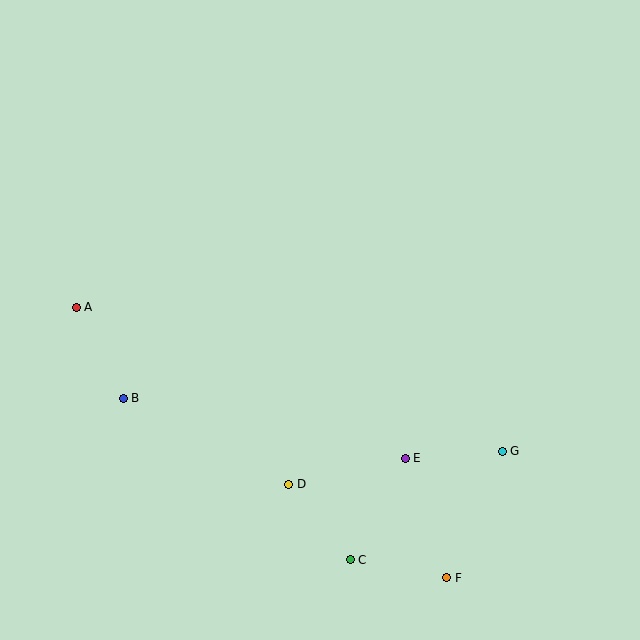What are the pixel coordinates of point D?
Point D is at (289, 484).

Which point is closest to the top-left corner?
Point A is closest to the top-left corner.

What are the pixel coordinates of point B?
Point B is at (123, 398).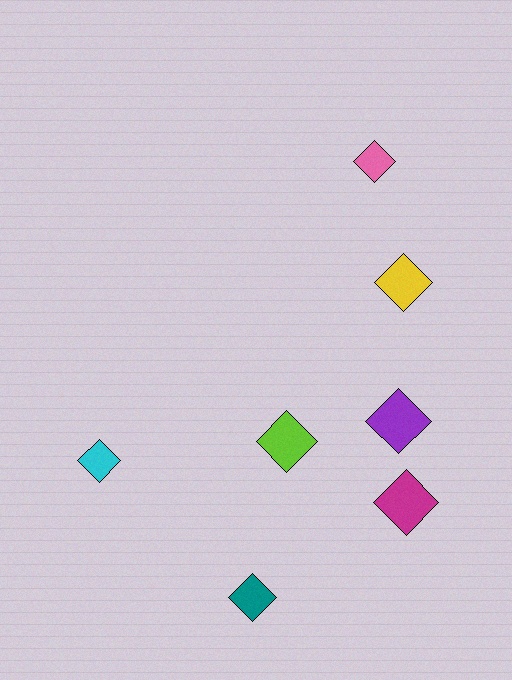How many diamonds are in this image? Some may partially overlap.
There are 7 diamonds.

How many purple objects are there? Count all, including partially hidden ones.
There is 1 purple object.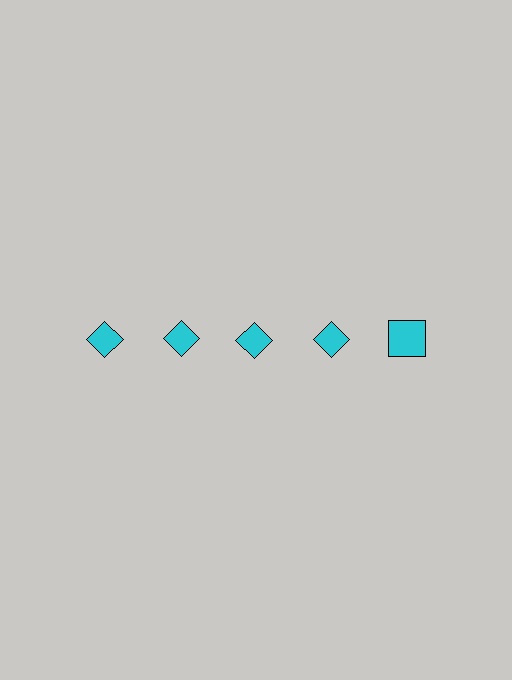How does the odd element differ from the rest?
It has a different shape: square instead of diamond.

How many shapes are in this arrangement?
There are 5 shapes arranged in a grid pattern.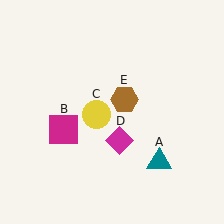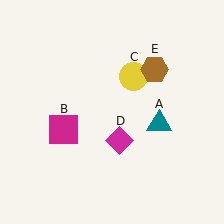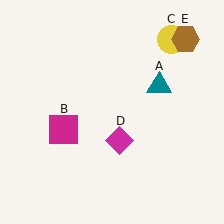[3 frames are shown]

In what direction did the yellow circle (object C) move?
The yellow circle (object C) moved up and to the right.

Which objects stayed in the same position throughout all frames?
Magenta square (object B) and magenta diamond (object D) remained stationary.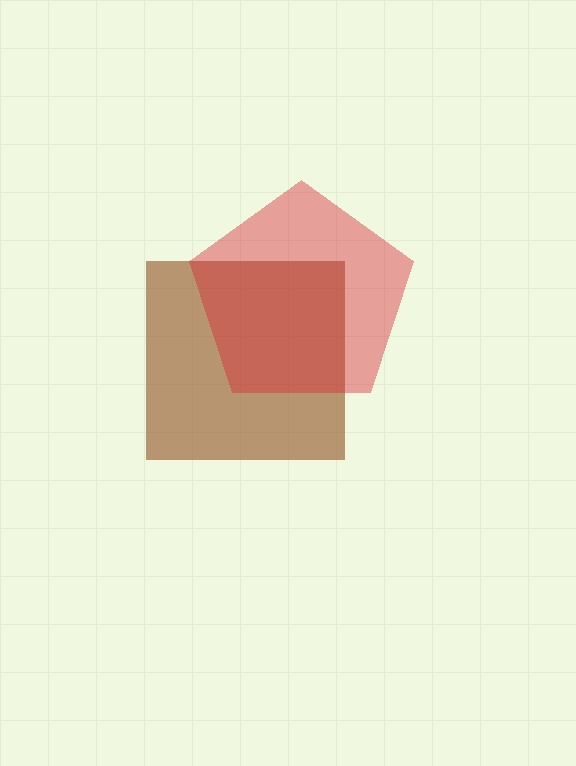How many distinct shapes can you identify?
There are 2 distinct shapes: a brown square, a red pentagon.